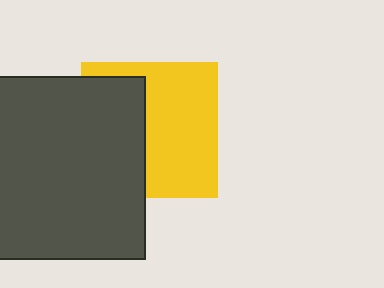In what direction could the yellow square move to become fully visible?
The yellow square could move right. That would shift it out from behind the dark gray square entirely.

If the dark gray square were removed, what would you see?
You would see the complete yellow square.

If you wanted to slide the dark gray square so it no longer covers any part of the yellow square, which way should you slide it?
Slide it left — that is the most direct way to separate the two shapes.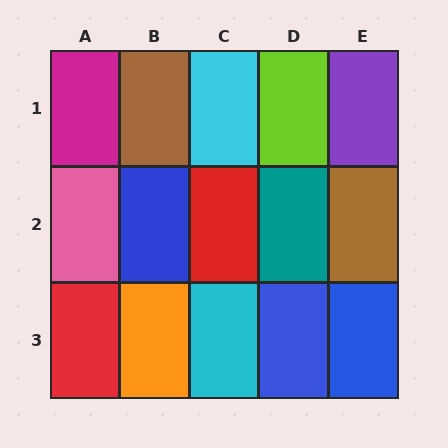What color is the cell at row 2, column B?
Blue.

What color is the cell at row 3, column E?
Blue.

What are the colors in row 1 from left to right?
Magenta, brown, cyan, lime, purple.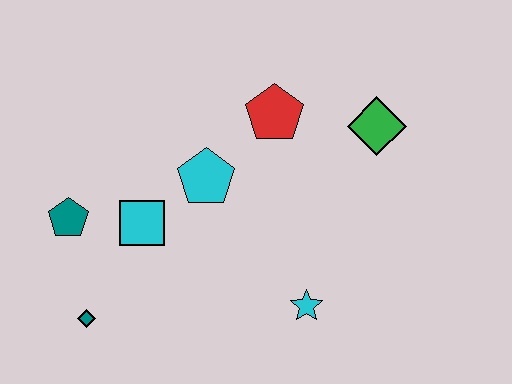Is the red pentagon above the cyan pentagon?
Yes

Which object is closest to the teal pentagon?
The cyan square is closest to the teal pentagon.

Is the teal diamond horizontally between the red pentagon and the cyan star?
No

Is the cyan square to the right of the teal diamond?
Yes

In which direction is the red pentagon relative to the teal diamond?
The red pentagon is above the teal diamond.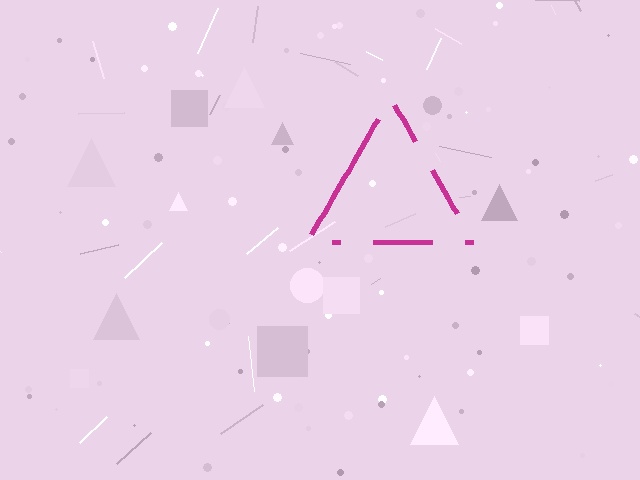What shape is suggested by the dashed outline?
The dashed outline suggests a triangle.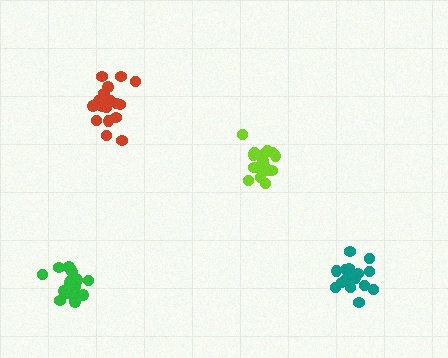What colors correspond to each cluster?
The clusters are colored: lime, red, green, teal.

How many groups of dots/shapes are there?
There are 4 groups.